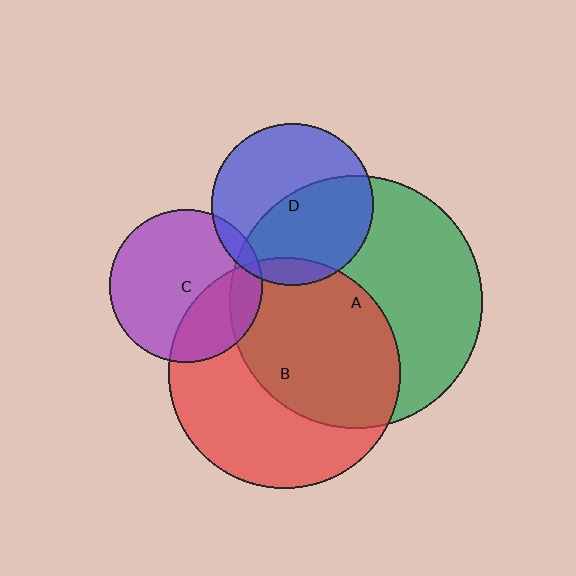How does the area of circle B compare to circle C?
Approximately 2.3 times.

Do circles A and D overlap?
Yes.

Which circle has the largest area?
Circle A (green).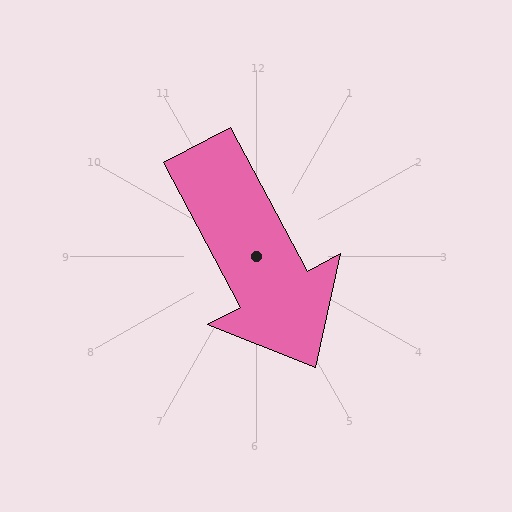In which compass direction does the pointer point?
Southeast.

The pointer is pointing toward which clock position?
Roughly 5 o'clock.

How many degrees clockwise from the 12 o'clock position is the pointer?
Approximately 152 degrees.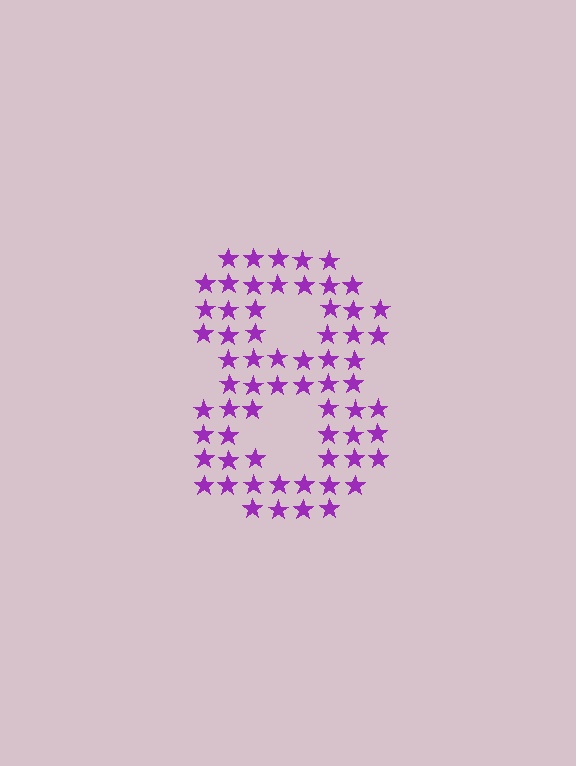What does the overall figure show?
The overall figure shows the digit 8.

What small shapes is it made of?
It is made of small stars.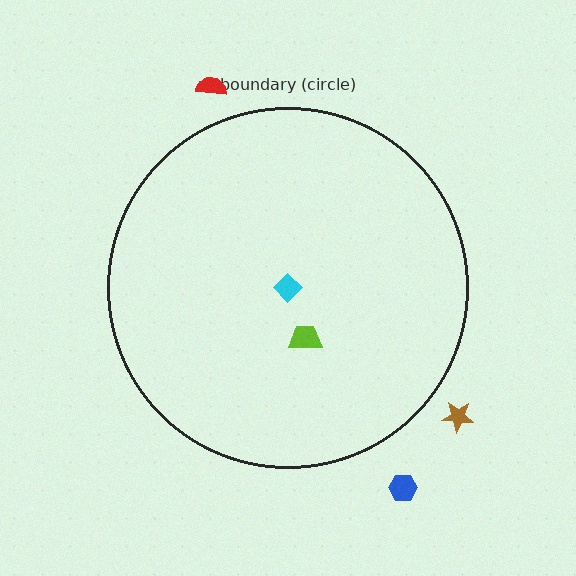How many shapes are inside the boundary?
2 inside, 3 outside.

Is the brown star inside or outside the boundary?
Outside.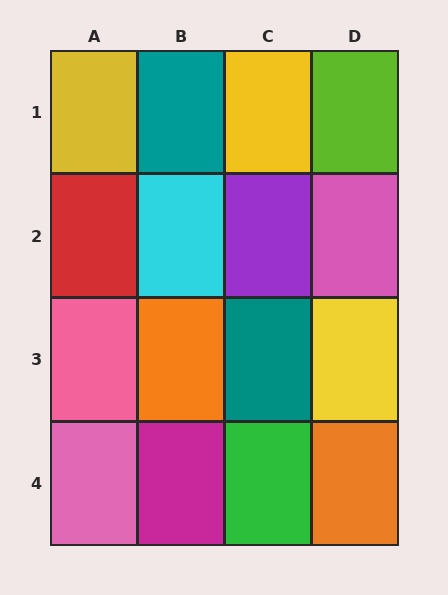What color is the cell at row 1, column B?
Teal.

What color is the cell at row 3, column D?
Yellow.